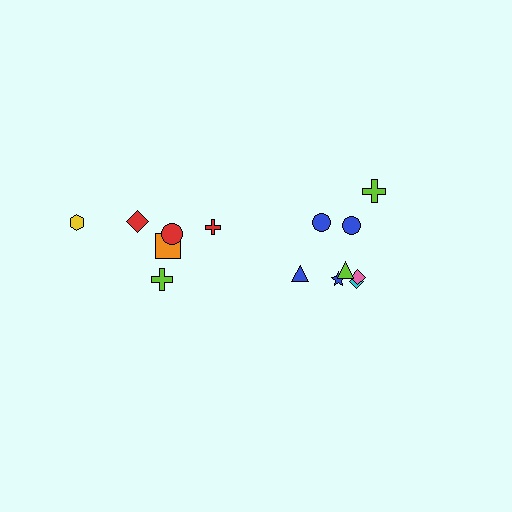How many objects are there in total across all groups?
There are 14 objects.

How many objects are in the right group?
There are 8 objects.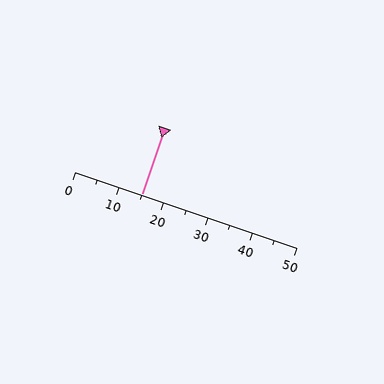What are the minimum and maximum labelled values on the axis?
The axis runs from 0 to 50.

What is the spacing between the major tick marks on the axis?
The major ticks are spaced 10 apart.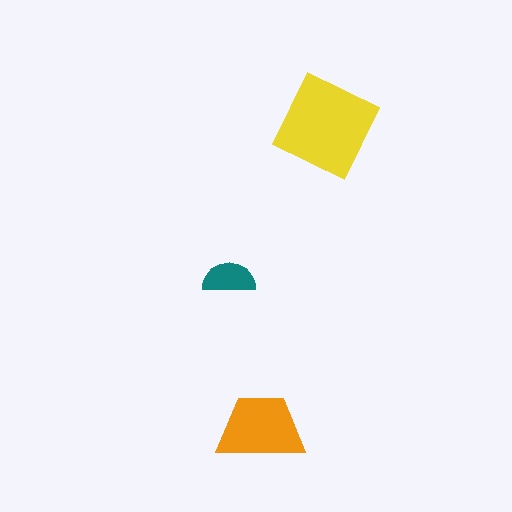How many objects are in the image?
There are 3 objects in the image.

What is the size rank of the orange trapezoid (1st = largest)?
2nd.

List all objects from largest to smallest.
The yellow square, the orange trapezoid, the teal semicircle.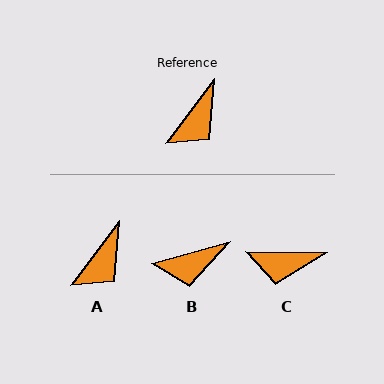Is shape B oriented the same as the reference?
No, it is off by about 37 degrees.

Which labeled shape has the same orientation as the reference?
A.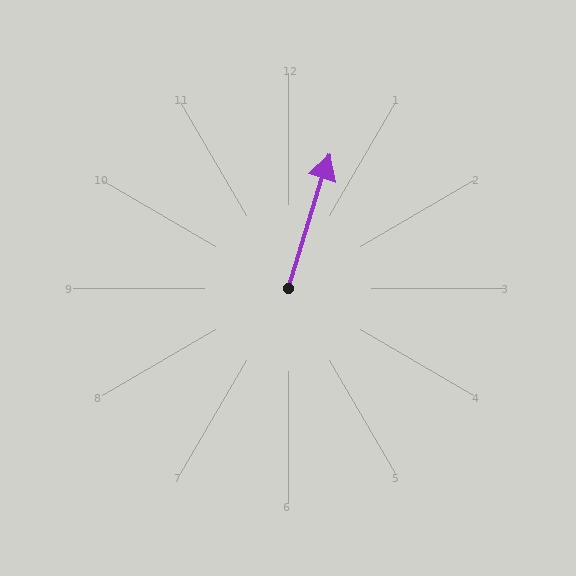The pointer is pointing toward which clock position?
Roughly 1 o'clock.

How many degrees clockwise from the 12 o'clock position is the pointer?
Approximately 17 degrees.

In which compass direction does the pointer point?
North.